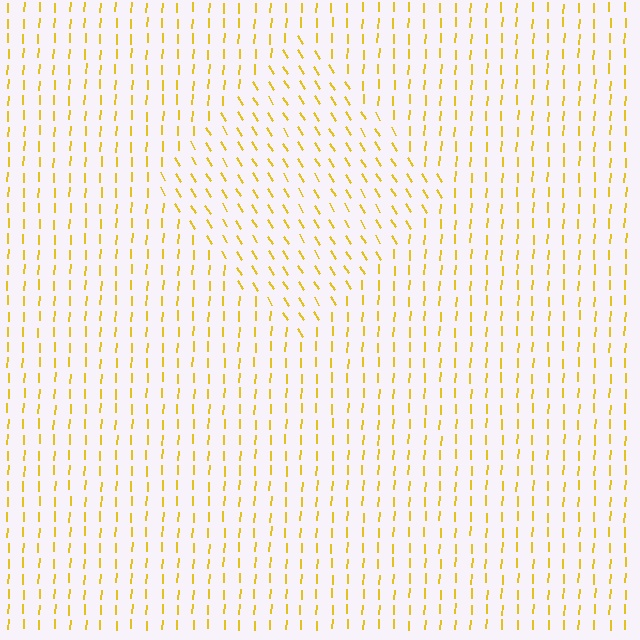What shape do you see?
I see a diamond.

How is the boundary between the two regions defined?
The boundary is defined purely by a change in line orientation (approximately 35 degrees difference). All lines are the same color and thickness.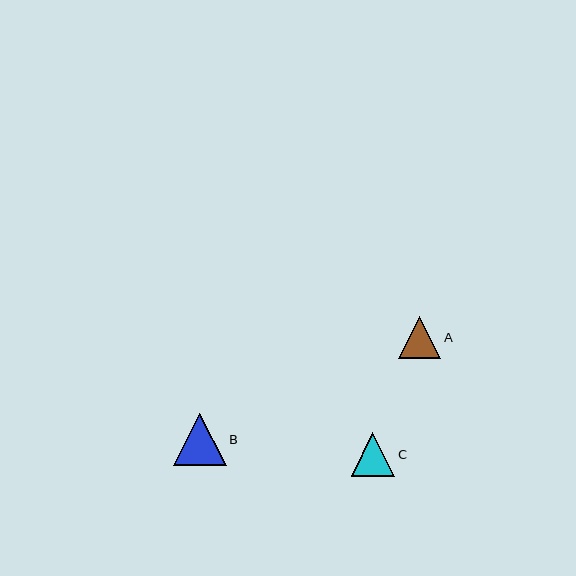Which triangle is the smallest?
Triangle A is the smallest with a size of approximately 43 pixels.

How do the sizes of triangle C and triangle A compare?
Triangle C and triangle A are approximately the same size.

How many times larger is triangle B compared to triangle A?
Triangle B is approximately 1.2 times the size of triangle A.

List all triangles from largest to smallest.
From largest to smallest: B, C, A.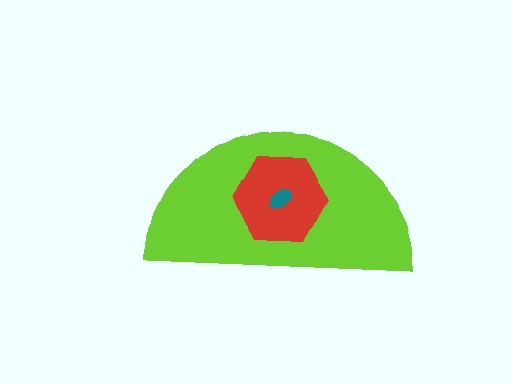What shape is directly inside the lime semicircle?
The red hexagon.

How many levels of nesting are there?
3.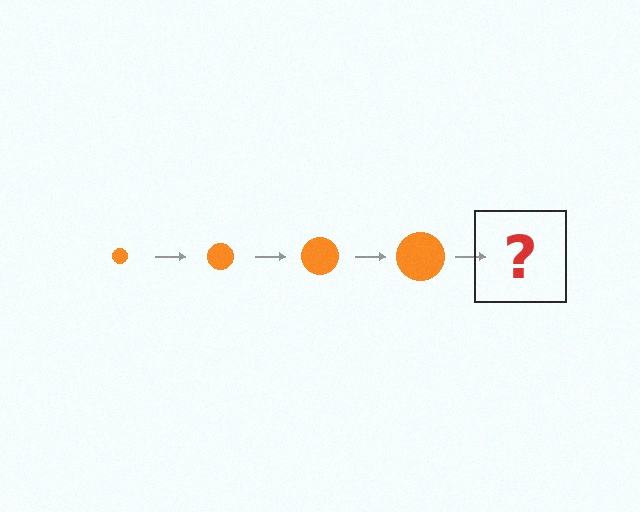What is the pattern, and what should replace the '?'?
The pattern is that the circle gets progressively larger each step. The '?' should be an orange circle, larger than the previous one.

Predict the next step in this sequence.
The next step is an orange circle, larger than the previous one.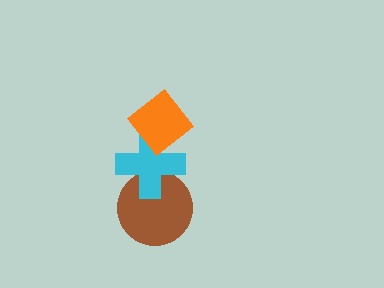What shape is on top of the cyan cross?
The orange diamond is on top of the cyan cross.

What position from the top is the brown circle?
The brown circle is 3rd from the top.